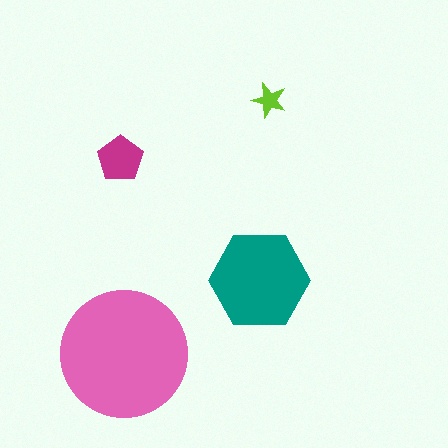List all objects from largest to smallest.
The pink circle, the teal hexagon, the magenta pentagon, the lime star.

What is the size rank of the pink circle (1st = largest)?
1st.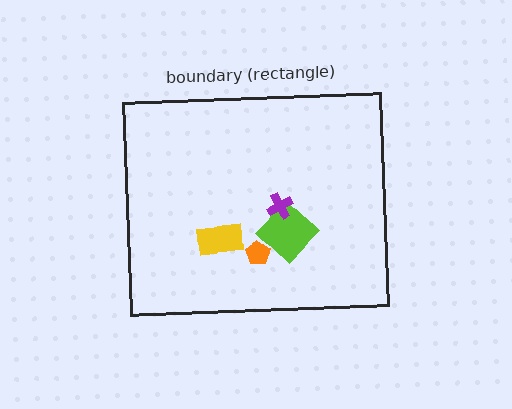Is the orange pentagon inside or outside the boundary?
Inside.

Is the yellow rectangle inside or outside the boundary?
Inside.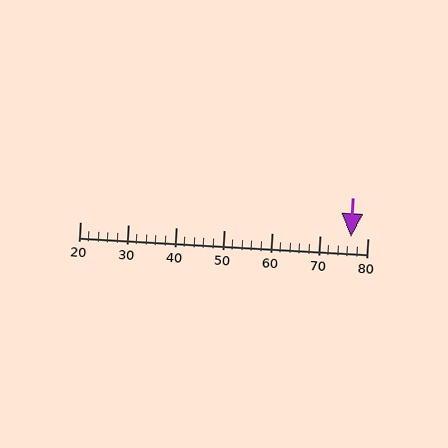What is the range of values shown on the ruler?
The ruler shows values from 20 to 80.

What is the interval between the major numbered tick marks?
The major tick marks are spaced 10 units apart.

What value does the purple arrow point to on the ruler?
The purple arrow points to approximately 76.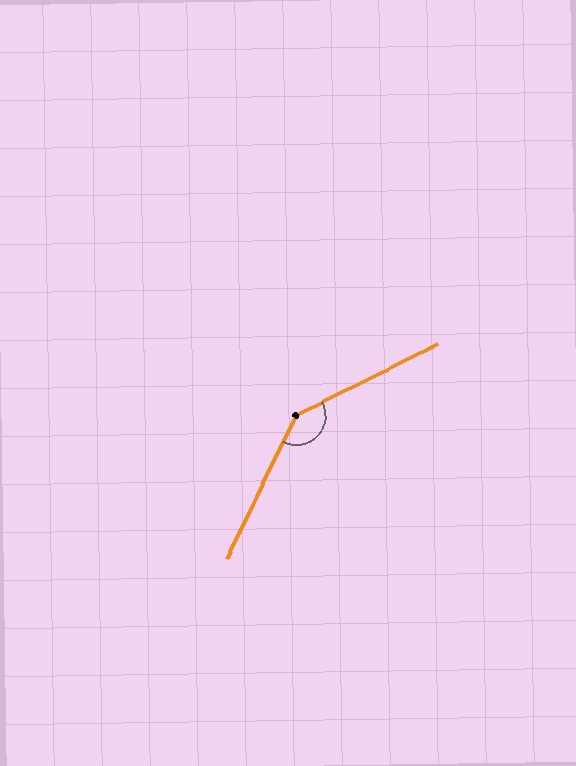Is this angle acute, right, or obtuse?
It is obtuse.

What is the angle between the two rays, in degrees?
Approximately 142 degrees.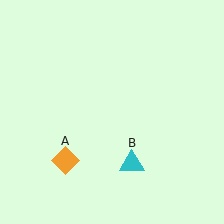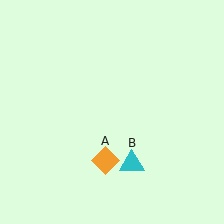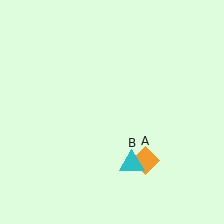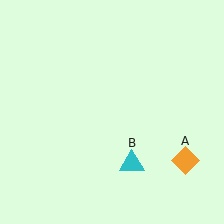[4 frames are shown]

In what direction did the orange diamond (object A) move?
The orange diamond (object A) moved right.